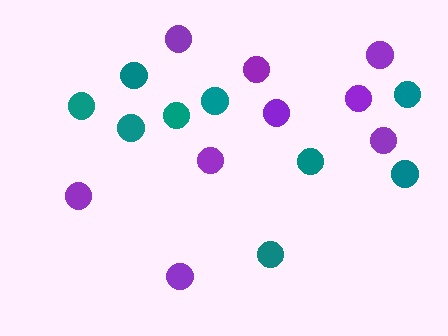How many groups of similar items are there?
There are 2 groups: one group of teal circles (9) and one group of purple circles (9).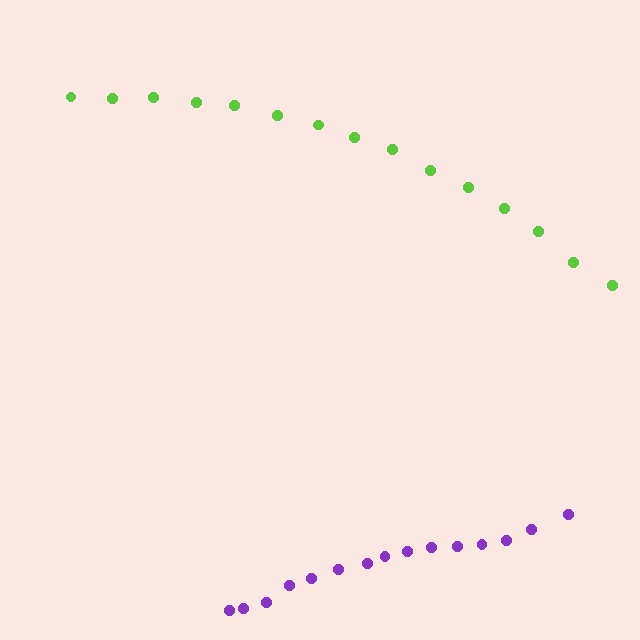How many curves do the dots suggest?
There are 2 distinct paths.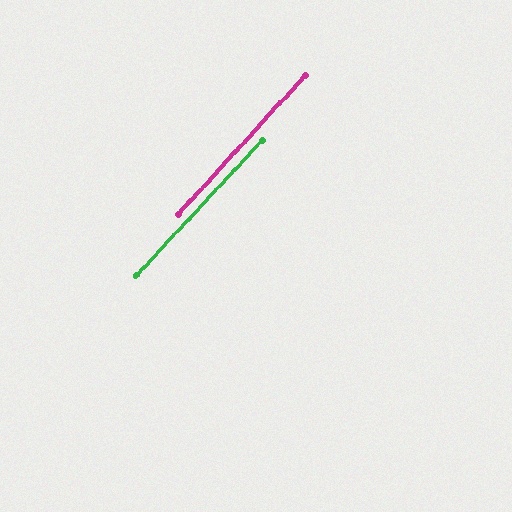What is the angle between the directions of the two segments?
Approximately 1 degree.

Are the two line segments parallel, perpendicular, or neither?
Parallel — their directions differ by only 0.7°.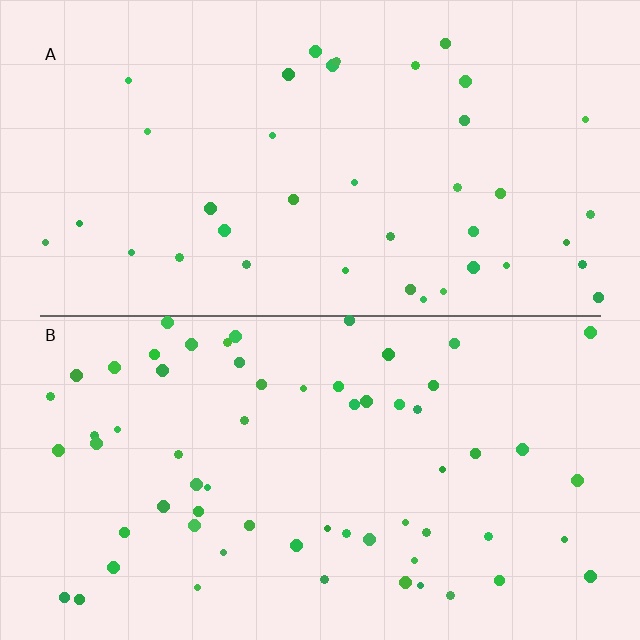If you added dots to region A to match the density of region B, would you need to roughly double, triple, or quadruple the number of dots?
Approximately double.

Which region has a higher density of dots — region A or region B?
B (the bottom).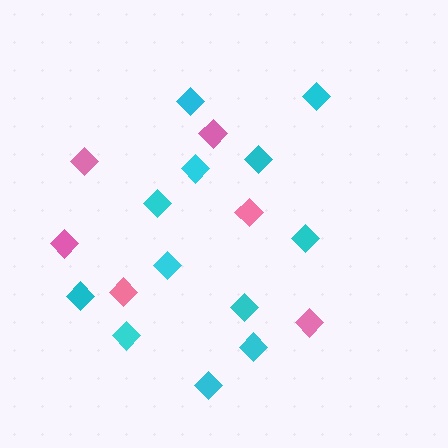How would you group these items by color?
There are 2 groups: one group of cyan diamonds (12) and one group of pink diamonds (6).